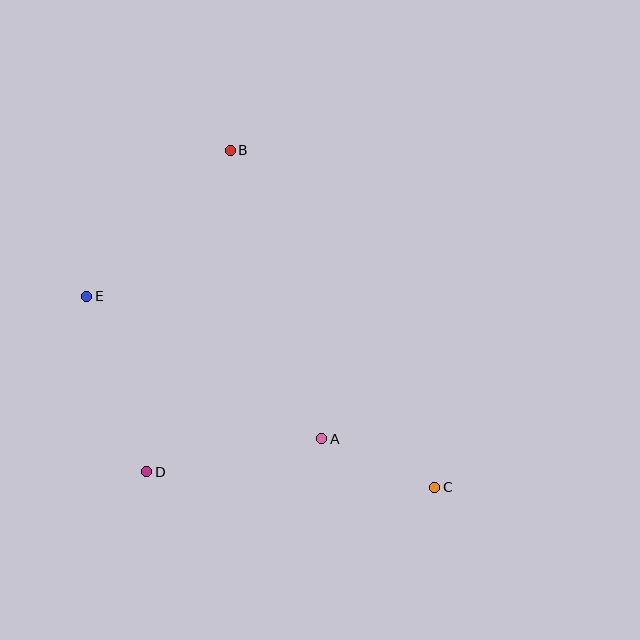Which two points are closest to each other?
Points A and C are closest to each other.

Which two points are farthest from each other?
Points C and E are farthest from each other.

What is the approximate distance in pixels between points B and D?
The distance between B and D is approximately 332 pixels.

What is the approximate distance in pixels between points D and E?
The distance between D and E is approximately 185 pixels.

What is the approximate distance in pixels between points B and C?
The distance between B and C is approximately 395 pixels.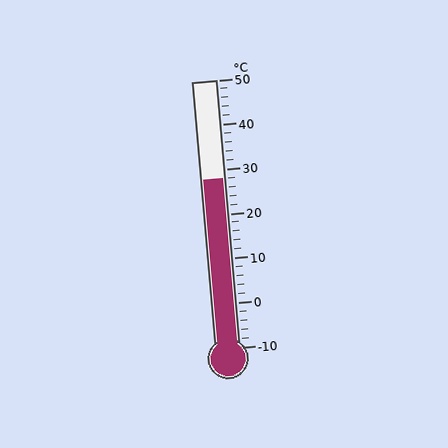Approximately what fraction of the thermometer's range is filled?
The thermometer is filled to approximately 65% of its range.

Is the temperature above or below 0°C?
The temperature is above 0°C.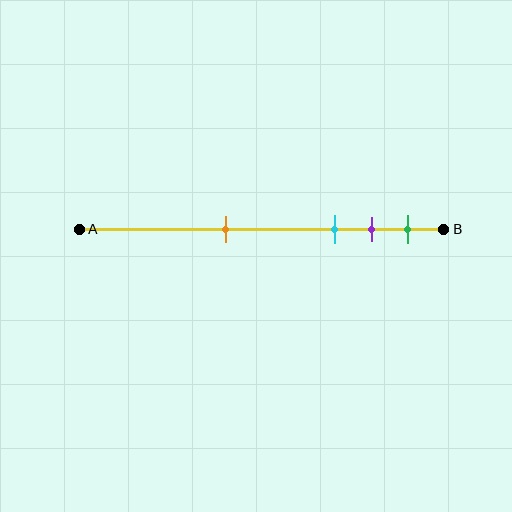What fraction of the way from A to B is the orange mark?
The orange mark is approximately 40% (0.4) of the way from A to B.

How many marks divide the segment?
There are 4 marks dividing the segment.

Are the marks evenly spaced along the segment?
No, the marks are not evenly spaced.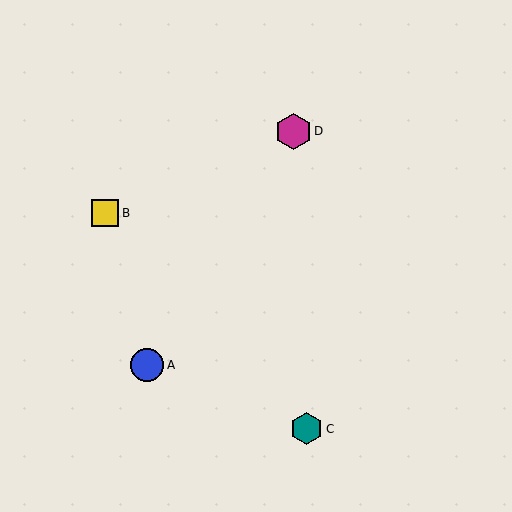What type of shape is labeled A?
Shape A is a blue circle.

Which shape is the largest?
The magenta hexagon (labeled D) is the largest.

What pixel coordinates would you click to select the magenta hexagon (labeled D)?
Click at (294, 131) to select the magenta hexagon D.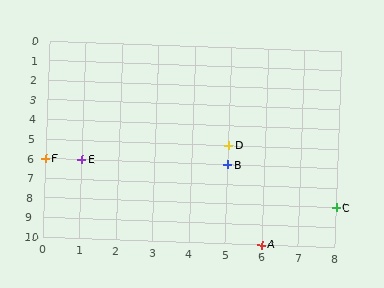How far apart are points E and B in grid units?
Points E and B are 4 columns apart.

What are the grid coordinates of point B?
Point B is at grid coordinates (5, 6).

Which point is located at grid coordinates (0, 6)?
Point F is at (0, 6).